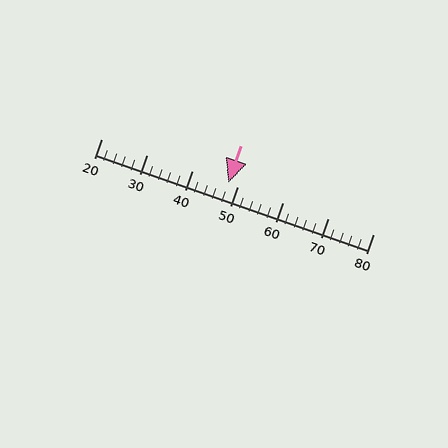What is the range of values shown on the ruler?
The ruler shows values from 20 to 80.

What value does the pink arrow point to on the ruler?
The pink arrow points to approximately 48.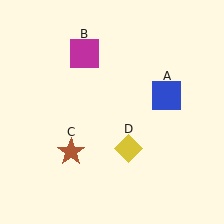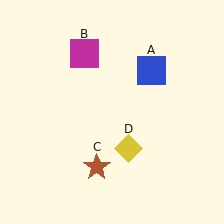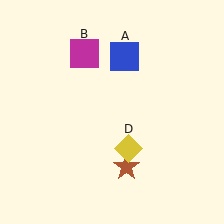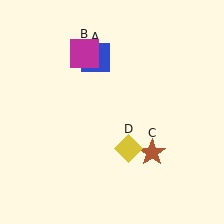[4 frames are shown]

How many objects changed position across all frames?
2 objects changed position: blue square (object A), brown star (object C).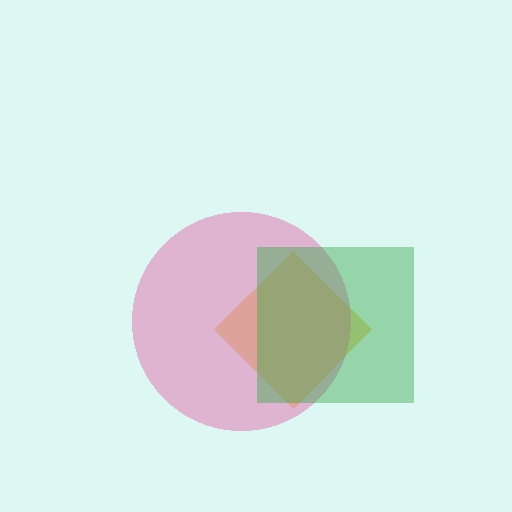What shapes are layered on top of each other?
The layered shapes are: a yellow diamond, a pink circle, a green square.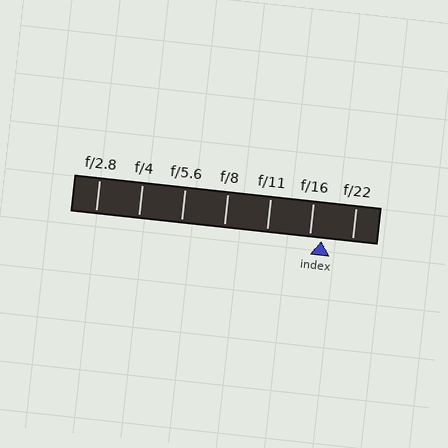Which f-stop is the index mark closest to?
The index mark is closest to f/16.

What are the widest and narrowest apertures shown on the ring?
The widest aperture shown is f/2.8 and the narrowest is f/22.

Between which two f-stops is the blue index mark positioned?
The index mark is between f/16 and f/22.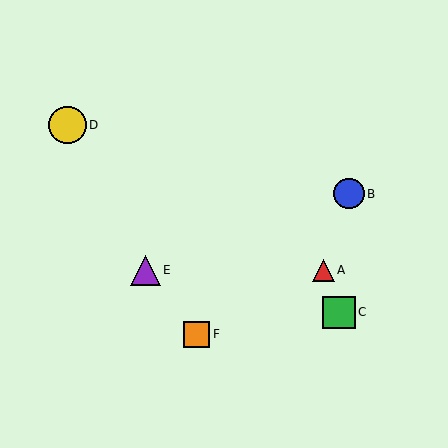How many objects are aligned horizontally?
2 objects (A, E) are aligned horizontally.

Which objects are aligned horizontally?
Objects A, E are aligned horizontally.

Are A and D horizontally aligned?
No, A is at y≈270 and D is at y≈125.